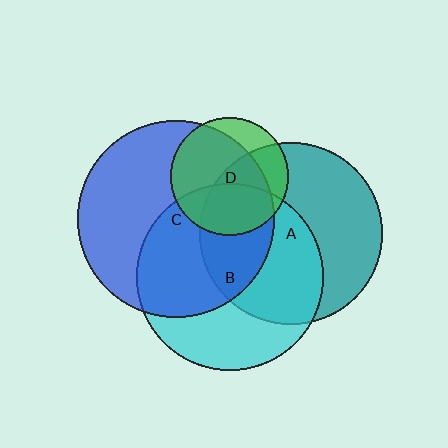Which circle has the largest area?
Circle C (blue).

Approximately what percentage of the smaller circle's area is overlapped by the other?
Approximately 35%.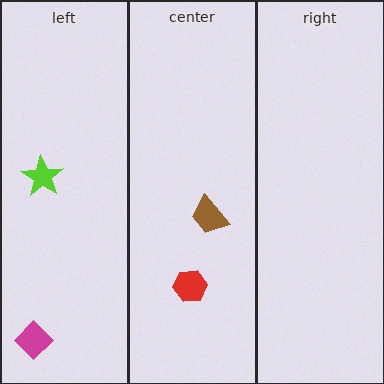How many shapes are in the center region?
2.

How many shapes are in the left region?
2.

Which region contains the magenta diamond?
The left region.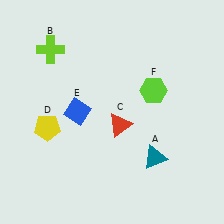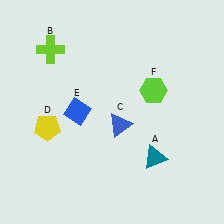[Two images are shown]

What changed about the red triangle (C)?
In Image 1, C is red. In Image 2, it changed to blue.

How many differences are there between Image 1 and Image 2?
There is 1 difference between the two images.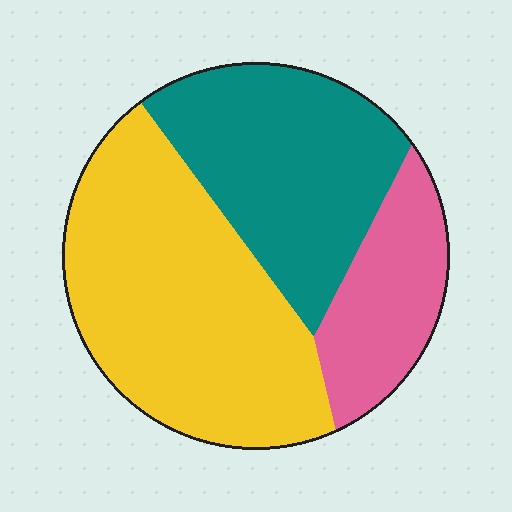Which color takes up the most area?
Yellow, at roughly 50%.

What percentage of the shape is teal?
Teal covers 34% of the shape.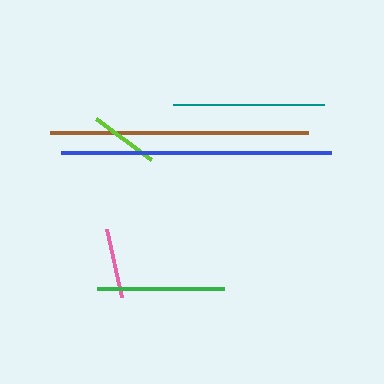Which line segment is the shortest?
The lime line is the shortest at approximately 69 pixels.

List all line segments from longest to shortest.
From longest to shortest: blue, brown, teal, green, pink, lime.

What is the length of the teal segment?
The teal segment is approximately 151 pixels long.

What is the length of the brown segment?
The brown segment is approximately 258 pixels long.